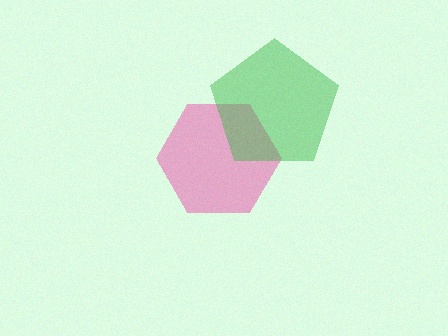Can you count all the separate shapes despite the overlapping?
Yes, there are 2 separate shapes.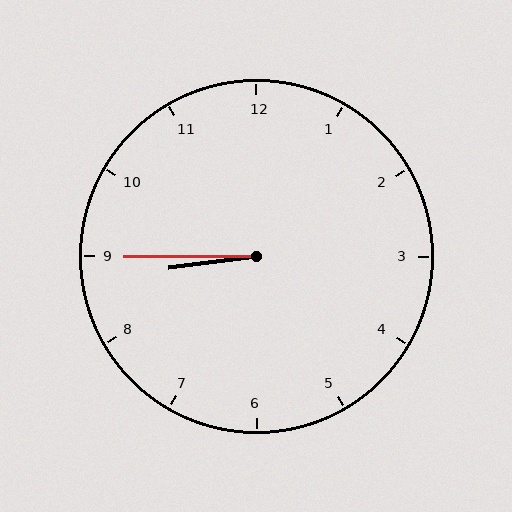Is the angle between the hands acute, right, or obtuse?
It is acute.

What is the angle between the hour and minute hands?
Approximately 8 degrees.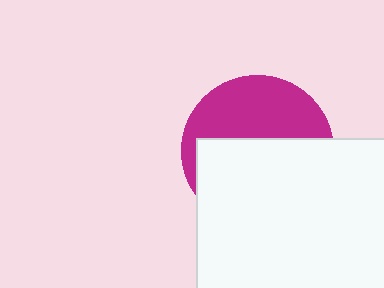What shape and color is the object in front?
The object in front is a white square.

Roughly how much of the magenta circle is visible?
A small part of it is visible (roughly 42%).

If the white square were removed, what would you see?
You would see the complete magenta circle.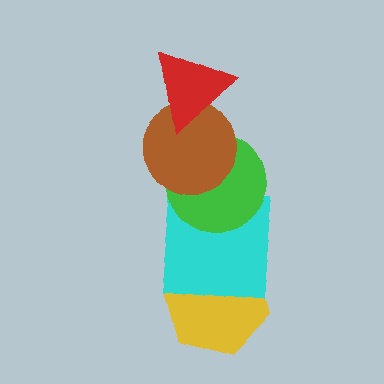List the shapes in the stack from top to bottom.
From top to bottom: the red triangle, the brown circle, the green circle, the cyan square, the yellow hexagon.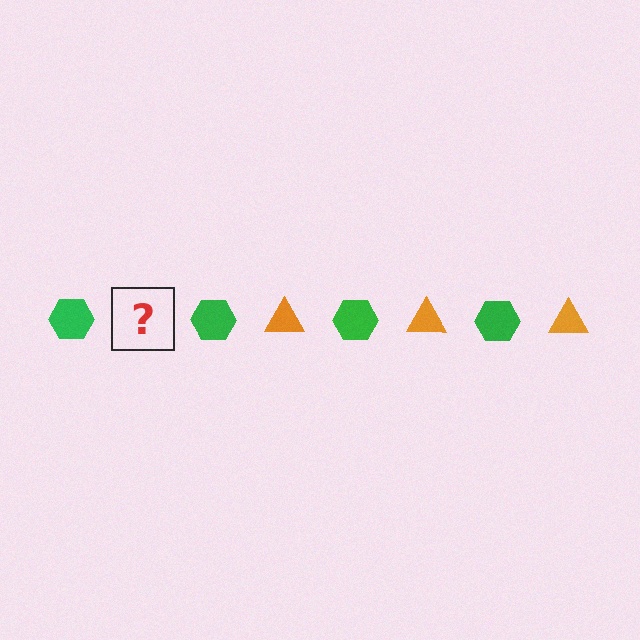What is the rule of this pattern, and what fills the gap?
The rule is that the pattern alternates between green hexagon and orange triangle. The gap should be filled with an orange triangle.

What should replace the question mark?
The question mark should be replaced with an orange triangle.